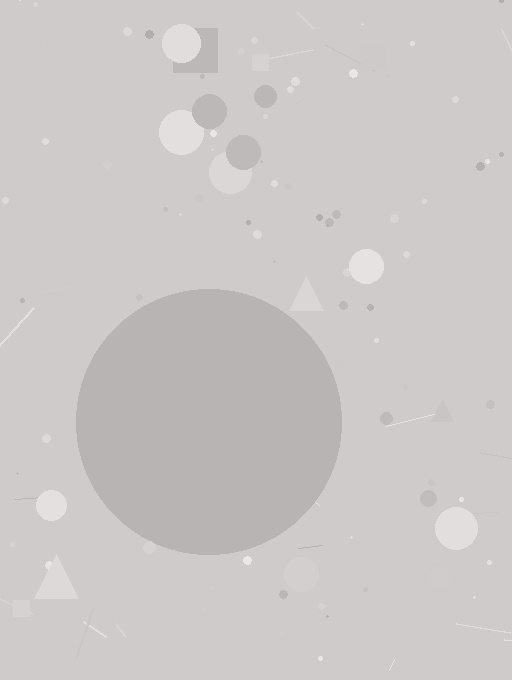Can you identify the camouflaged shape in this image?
The camouflaged shape is a circle.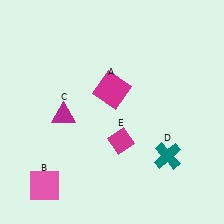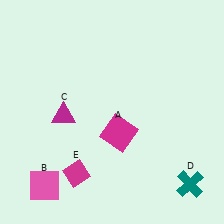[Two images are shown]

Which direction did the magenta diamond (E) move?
The magenta diamond (E) moved left.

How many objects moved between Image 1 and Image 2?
3 objects moved between the two images.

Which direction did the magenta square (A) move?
The magenta square (A) moved down.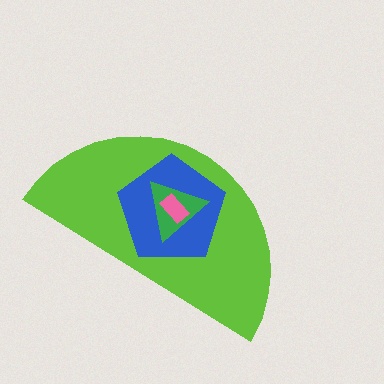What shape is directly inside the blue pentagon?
The green triangle.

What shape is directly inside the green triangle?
The pink rectangle.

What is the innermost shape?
The pink rectangle.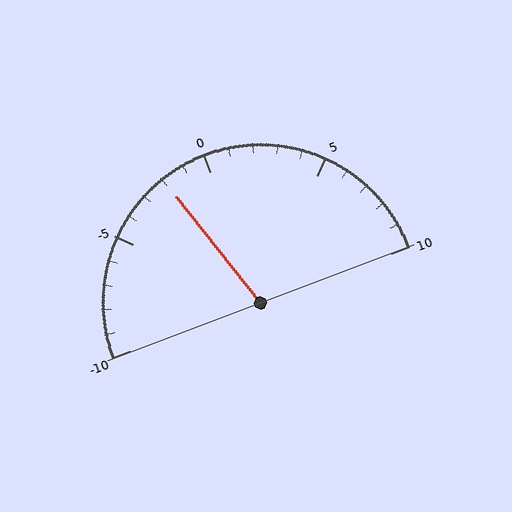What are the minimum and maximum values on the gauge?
The gauge ranges from -10 to 10.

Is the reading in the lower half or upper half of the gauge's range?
The reading is in the lower half of the range (-10 to 10).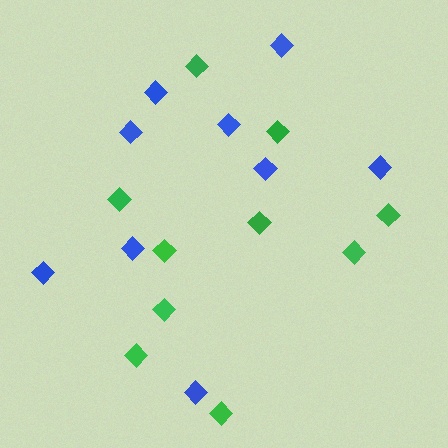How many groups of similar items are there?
There are 2 groups: one group of blue diamonds (9) and one group of green diamonds (10).